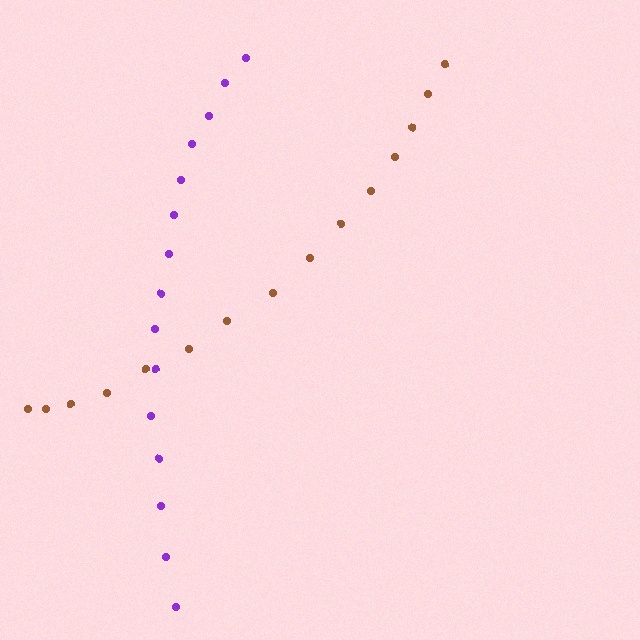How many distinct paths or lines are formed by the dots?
There are 2 distinct paths.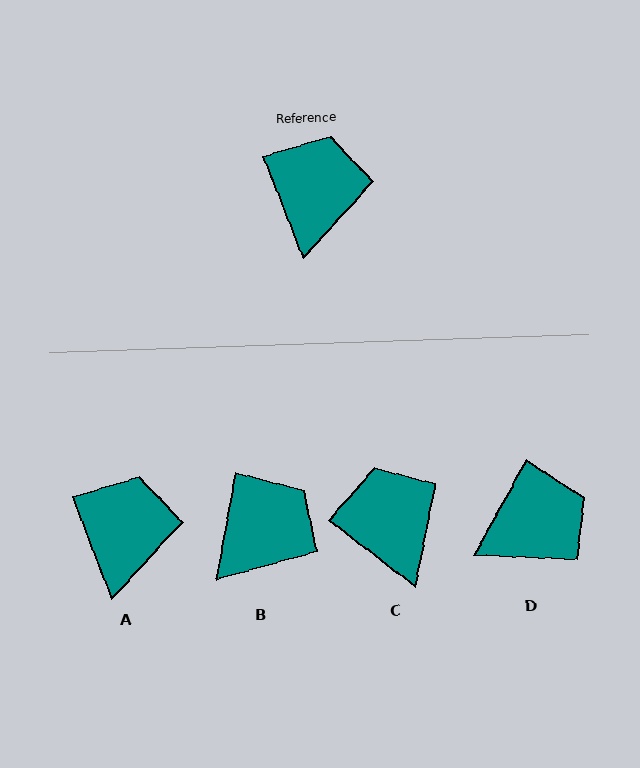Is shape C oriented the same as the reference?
No, it is off by about 31 degrees.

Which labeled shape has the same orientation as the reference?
A.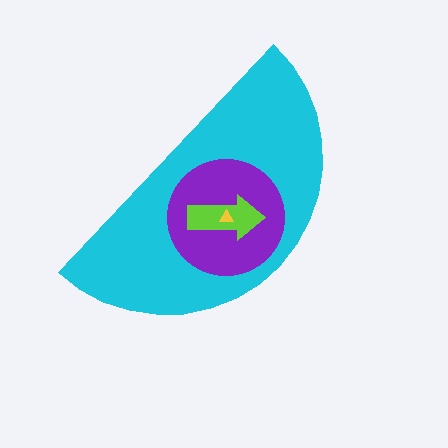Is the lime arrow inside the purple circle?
Yes.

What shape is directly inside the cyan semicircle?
The purple circle.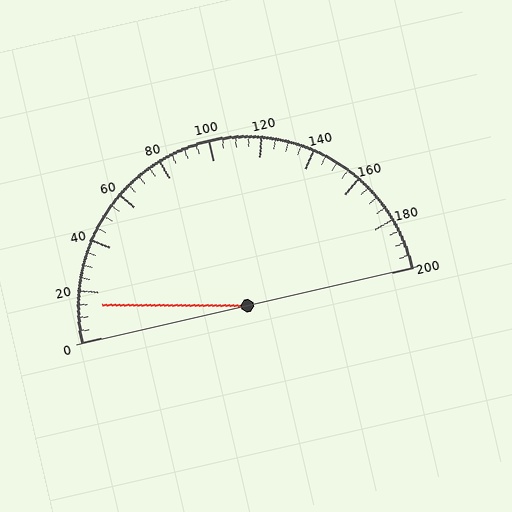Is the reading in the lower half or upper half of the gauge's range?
The reading is in the lower half of the range (0 to 200).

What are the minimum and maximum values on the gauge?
The gauge ranges from 0 to 200.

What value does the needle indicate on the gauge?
The needle indicates approximately 15.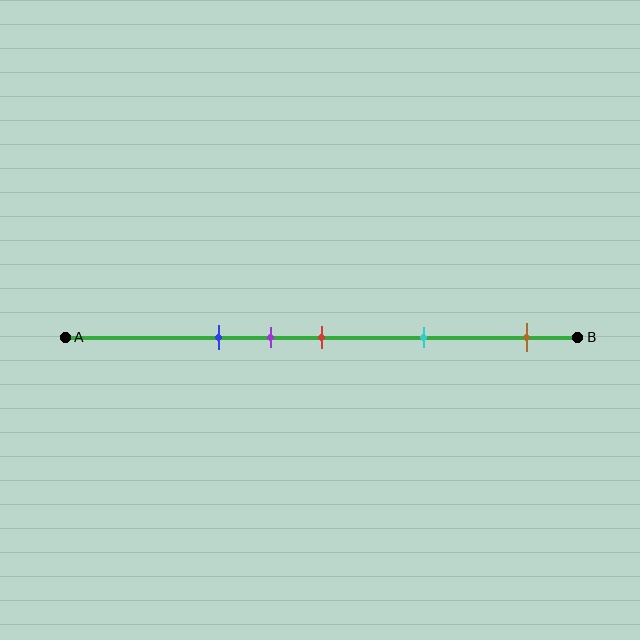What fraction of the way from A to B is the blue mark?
The blue mark is approximately 30% (0.3) of the way from A to B.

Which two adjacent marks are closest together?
The purple and red marks are the closest adjacent pair.